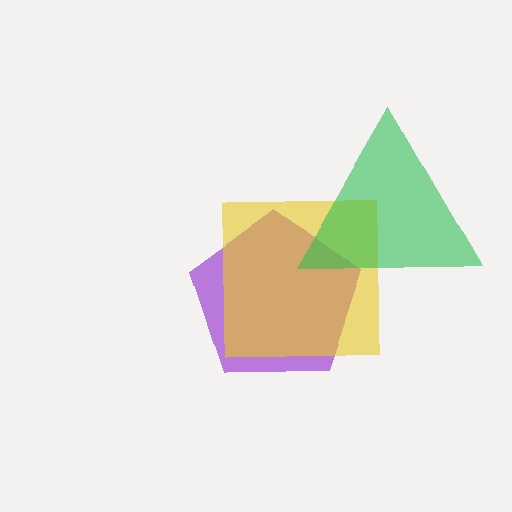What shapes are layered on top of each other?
The layered shapes are: a purple pentagon, a yellow square, a green triangle.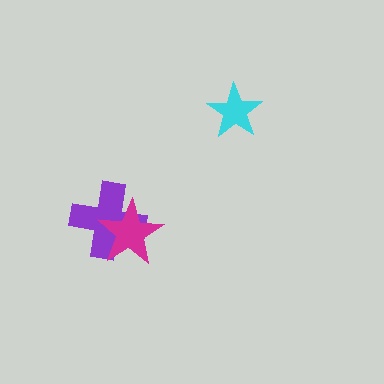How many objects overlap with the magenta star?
1 object overlaps with the magenta star.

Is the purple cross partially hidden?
Yes, it is partially covered by another shape.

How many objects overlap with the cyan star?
0 objects overlap with the cyan star.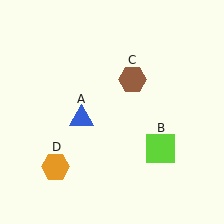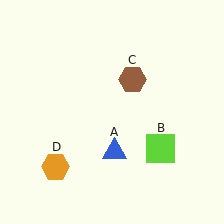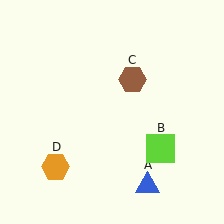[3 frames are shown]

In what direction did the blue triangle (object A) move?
The blue triangle (object A) moved down and to the right.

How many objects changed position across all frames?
1 object changed position: blue triangle (object A).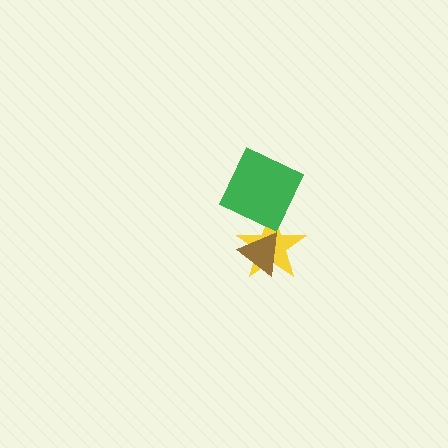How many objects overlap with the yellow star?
2 objects overlap with the yellow star.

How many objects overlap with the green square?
1 object overlaps with the green square.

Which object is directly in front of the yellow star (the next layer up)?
The brown triangle is directly in front of the yellow star.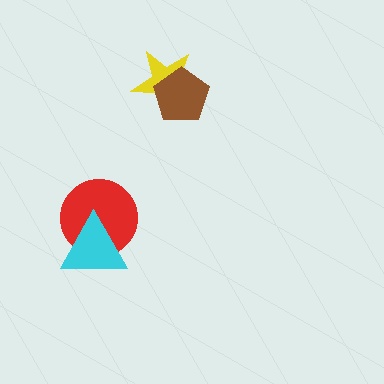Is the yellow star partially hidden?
Yes, it is partially covered by another shape.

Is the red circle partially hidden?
Yes, it is partially covered by another shape.